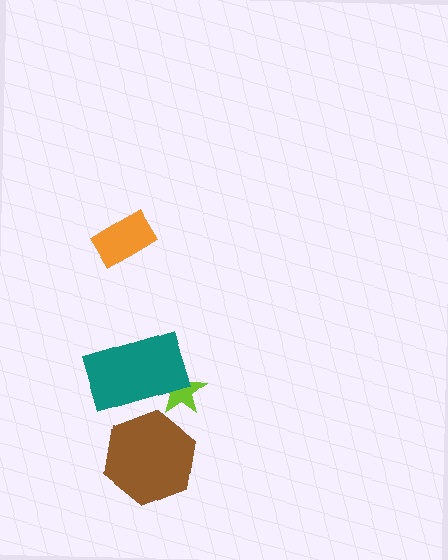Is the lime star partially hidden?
Yes, it is partially covered by another shape.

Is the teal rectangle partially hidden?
No, no other shape covers it.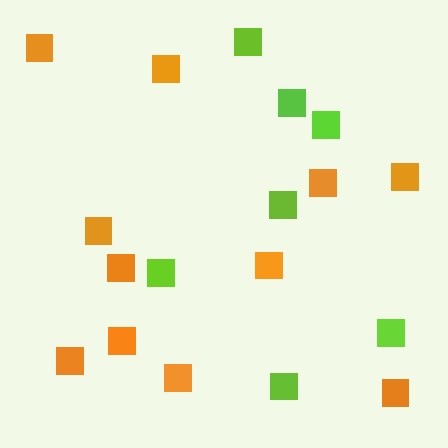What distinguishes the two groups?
There are 2 groups: one group of lime squares (7) and one group of orange squares (11).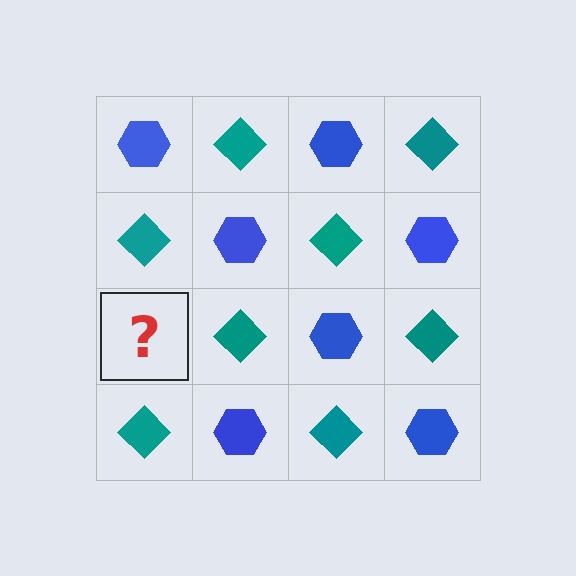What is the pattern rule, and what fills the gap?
The rule is that it alternates blue hexagon and teal diamond in a checkerboard pattern. The gap should be filled with a blue hexagon.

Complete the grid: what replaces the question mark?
The question mark should be replaced with a blue hexagon.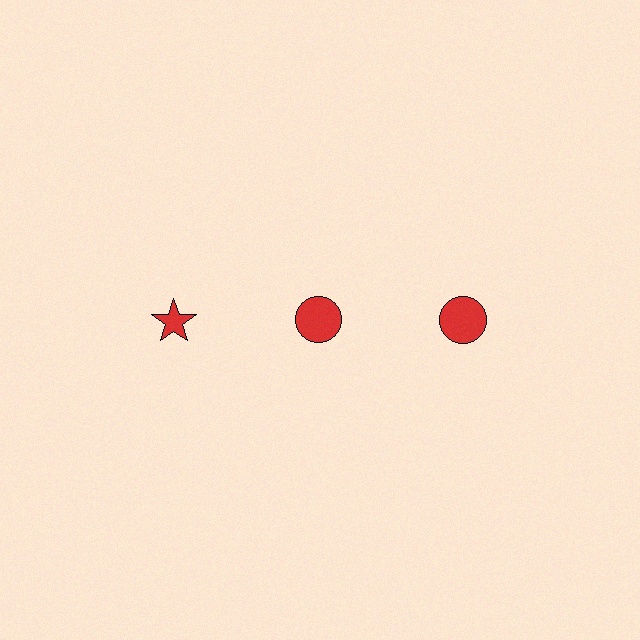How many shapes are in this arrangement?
There are 3 shapes arranged in a grid pattern.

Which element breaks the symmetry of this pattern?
The red star in the top row, leftmost column breaks the symmetry. All other shapes are red circles.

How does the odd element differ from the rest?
It has a different shape: star instead of circle.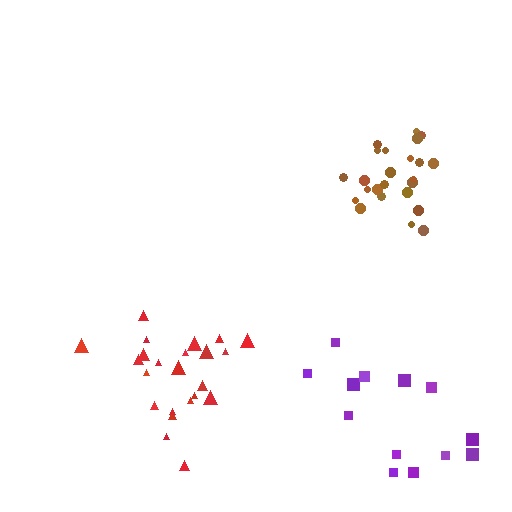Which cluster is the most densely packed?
Brown.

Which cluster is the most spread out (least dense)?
Purple.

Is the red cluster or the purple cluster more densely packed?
Red.